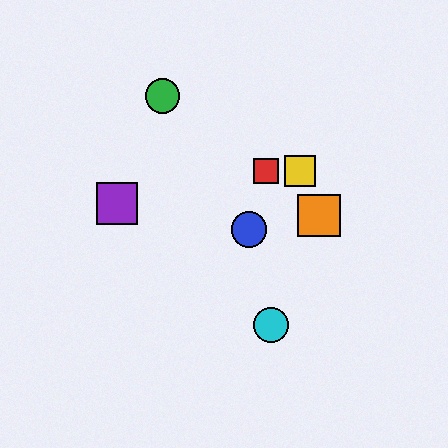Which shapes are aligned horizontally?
The red square, the yellow square are aligned horizontally.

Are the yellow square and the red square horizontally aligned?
Yes, both are at y≈171.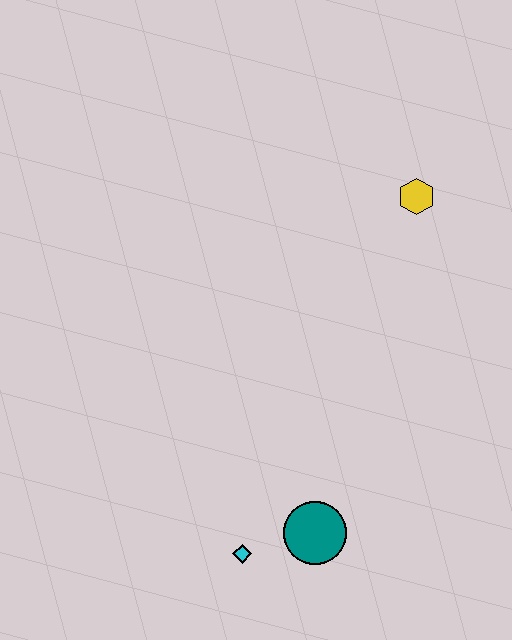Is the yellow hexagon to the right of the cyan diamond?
Yes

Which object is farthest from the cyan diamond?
The yellow hexagon is farthest from the cyan diamond.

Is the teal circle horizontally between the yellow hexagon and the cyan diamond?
Yes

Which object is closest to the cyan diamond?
The teal circle is closest to the cyan diamond.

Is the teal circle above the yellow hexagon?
No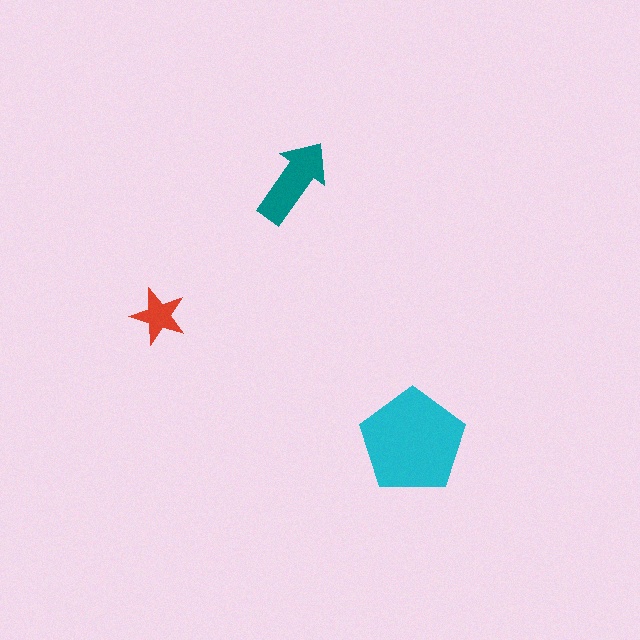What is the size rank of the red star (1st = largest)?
3rd.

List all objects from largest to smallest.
The cyan pentagon, the teal arrow, the red star.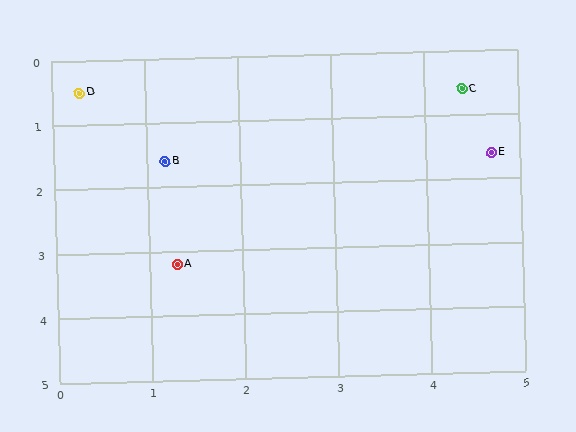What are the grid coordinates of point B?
Point B is at approximately (1.2, 1.6).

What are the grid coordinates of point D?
Point D is at approximately (0.3, 0.5).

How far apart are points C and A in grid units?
Points C and A are about 4.0 grid units apart.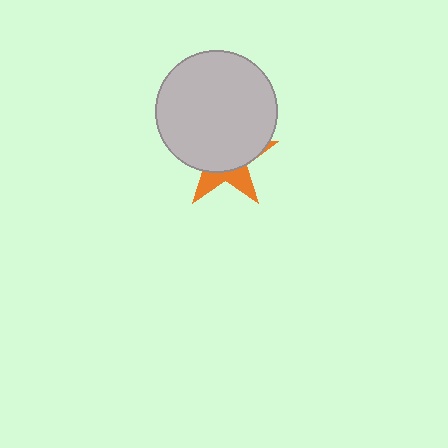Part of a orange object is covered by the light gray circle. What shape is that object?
It is a star.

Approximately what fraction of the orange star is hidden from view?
Roughly 68% of the orange star is hidden behind the light gray circle.